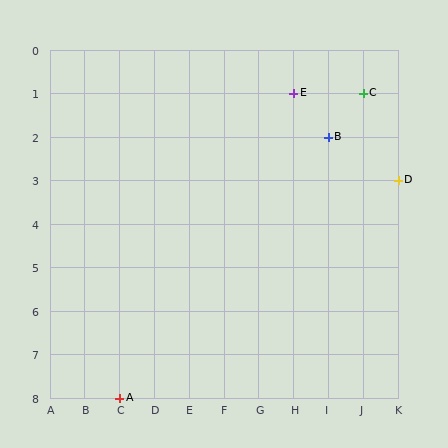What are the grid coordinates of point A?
Point A is at grid coordinates (C, 8).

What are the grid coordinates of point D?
Point D is at grid coordinates (K, 3).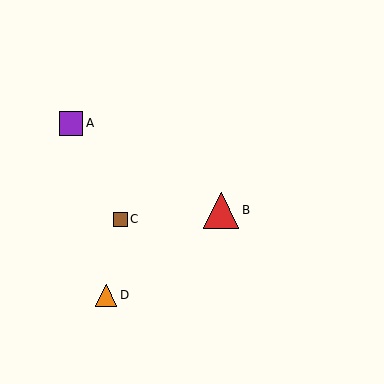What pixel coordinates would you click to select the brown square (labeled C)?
Click at (120, 219) to select the brown square C.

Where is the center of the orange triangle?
The center of the orange triangle is at (106, 295).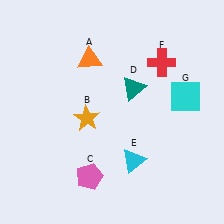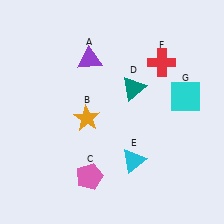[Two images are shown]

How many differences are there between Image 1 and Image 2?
There is 1 difference between the two images.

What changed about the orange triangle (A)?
In Image 1, A is orange. In Image 2, it changed to purple.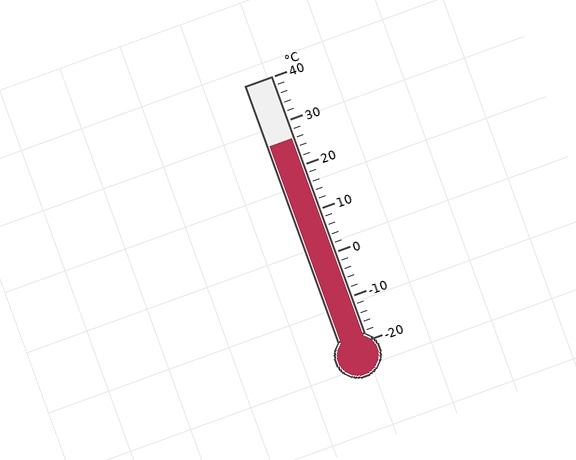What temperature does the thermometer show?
The thermometer shows approximately 26°C.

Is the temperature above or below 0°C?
The temperature is above 0°C.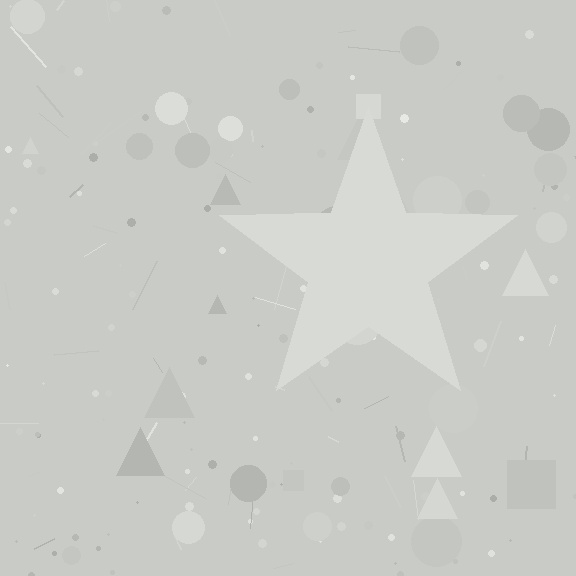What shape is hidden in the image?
A star is hidden in the image.